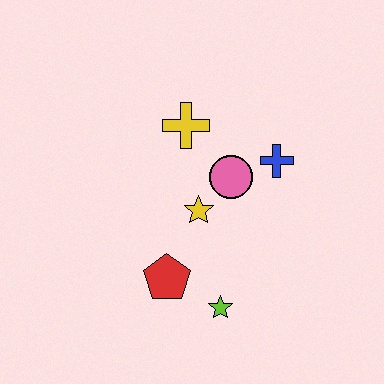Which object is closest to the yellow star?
The pink circle is closest to the yellow star.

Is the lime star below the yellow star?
Yes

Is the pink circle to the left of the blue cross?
Yes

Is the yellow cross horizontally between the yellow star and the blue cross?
No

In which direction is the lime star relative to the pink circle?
The lime star is below the pink circle.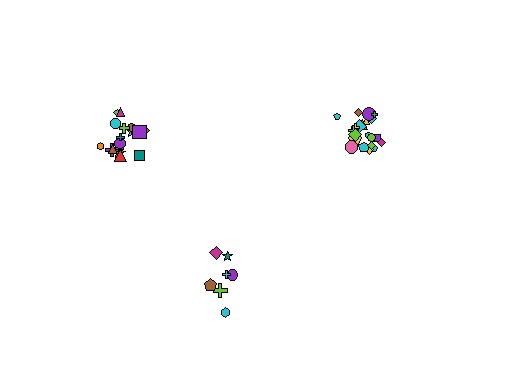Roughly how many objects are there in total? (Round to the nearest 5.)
Roughly 45 objects in total.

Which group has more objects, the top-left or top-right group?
The top-right group.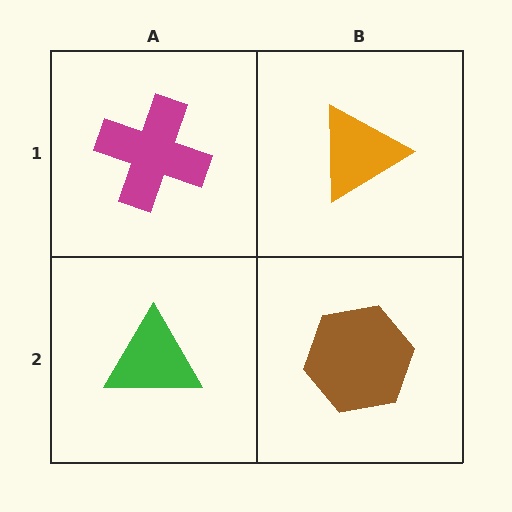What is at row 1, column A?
A magenta cross.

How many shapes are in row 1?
2 shapes.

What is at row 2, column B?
A brown hexagon.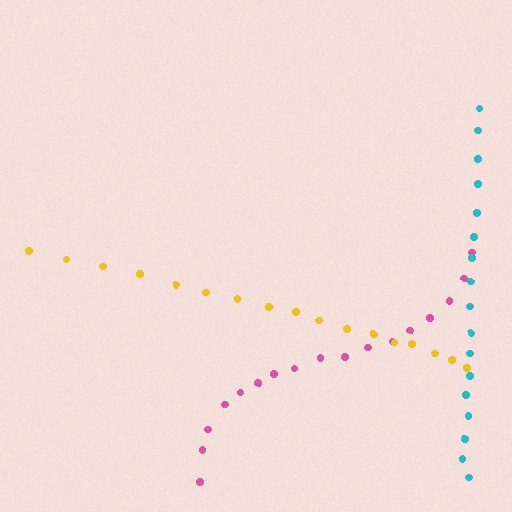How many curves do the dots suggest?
There are 3 distinct paths.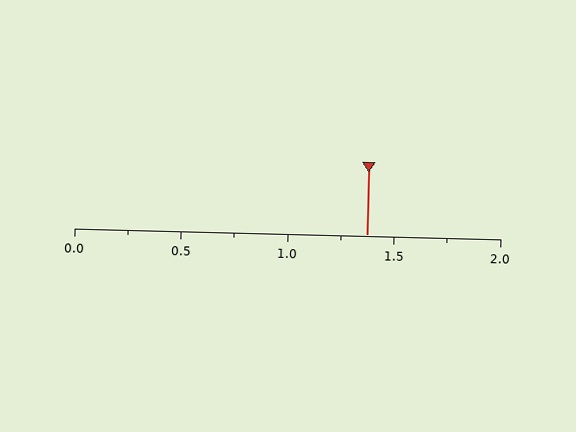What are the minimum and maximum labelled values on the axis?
The axis runs from 0.0 to 2.0.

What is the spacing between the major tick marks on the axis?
The major ticks are spaced 0.5 apart.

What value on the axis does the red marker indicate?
The marker indicates approximately 1.38.